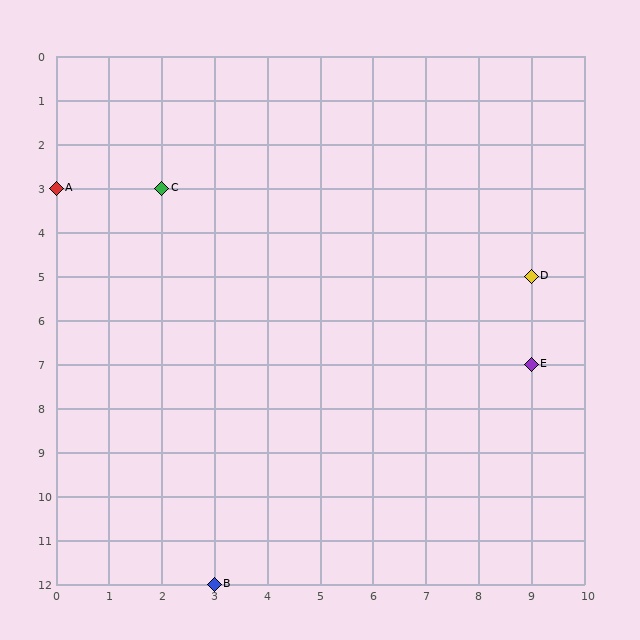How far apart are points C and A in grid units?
Points C and A are 2 columns apart.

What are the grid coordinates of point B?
Point B is at grid coordinates (3, 12).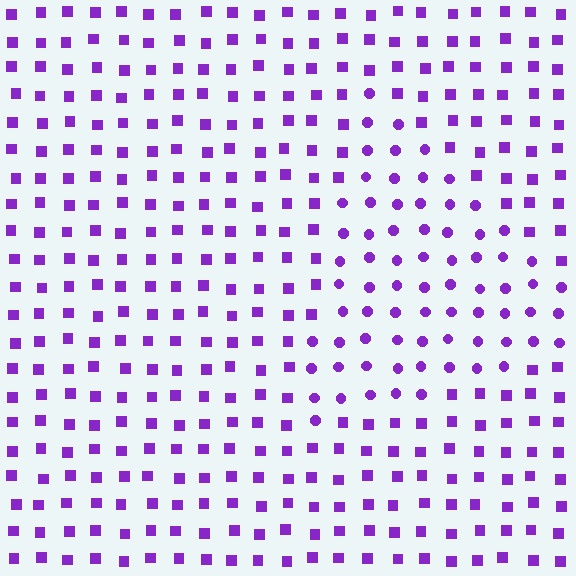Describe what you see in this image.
The image is filled with small purple elements arranged in a uniform grid. A triangle-shaped region contains circles, while the surrounding area contains squares. The boundary is defined purely by the change in element shape.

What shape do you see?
I see a triangle.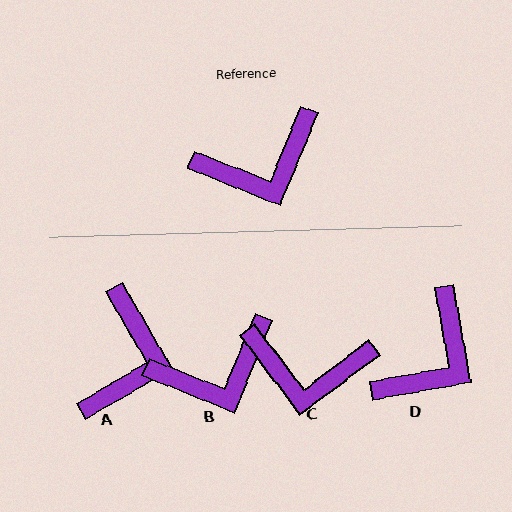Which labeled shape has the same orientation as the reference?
B.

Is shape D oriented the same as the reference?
No, it is off by about 32 degrees.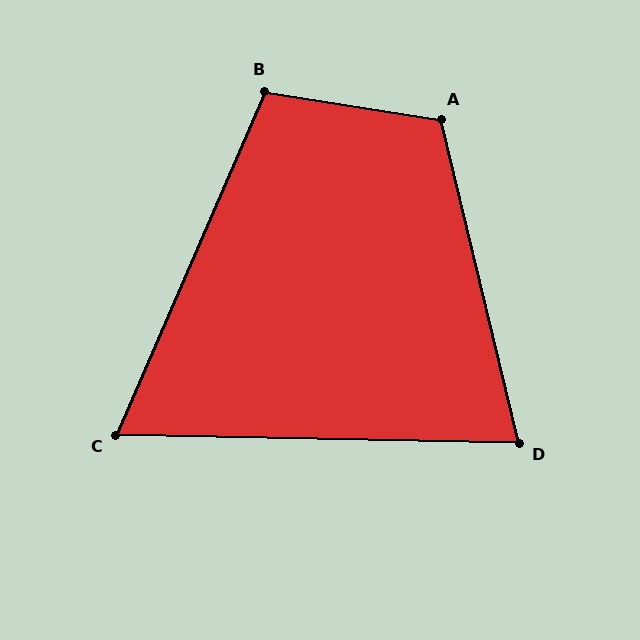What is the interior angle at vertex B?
Approximately 105 degrees (obtuse).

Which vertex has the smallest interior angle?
C, at approximately 68 degrees.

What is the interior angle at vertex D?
Approximately 75 degrees (acute).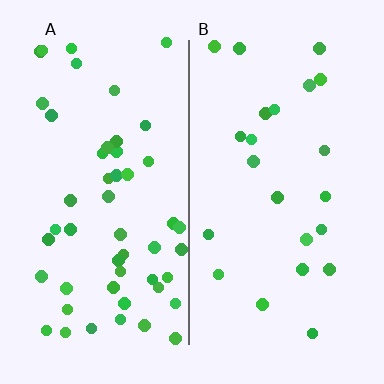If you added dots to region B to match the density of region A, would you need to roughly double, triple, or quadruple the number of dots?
Approximately double.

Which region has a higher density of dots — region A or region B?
A (the left).